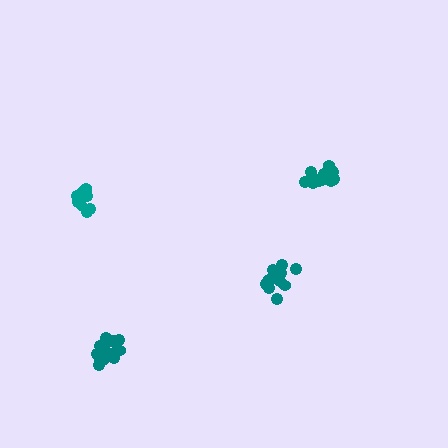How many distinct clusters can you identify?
There are 4 distinct clusters.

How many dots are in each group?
Group 1: 12 dots, Group 2: 14 dots, Group 3: 18 dots, Group 4: 12 dots (56 total).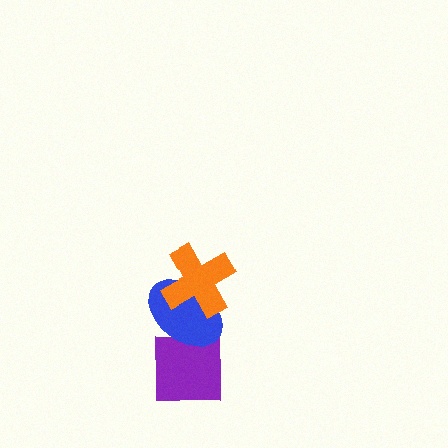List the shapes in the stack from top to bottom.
From top to bottom: the orange cross, the blue ellipse, the purple square.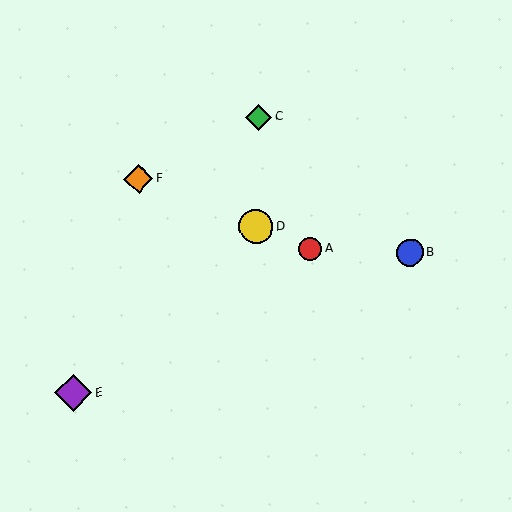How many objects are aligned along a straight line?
3 objects (A, D, F) are aligned along a straight line.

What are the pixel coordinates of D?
Object D is at (256, 227).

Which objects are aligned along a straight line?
Objects A, D, F are aligned along a straight line.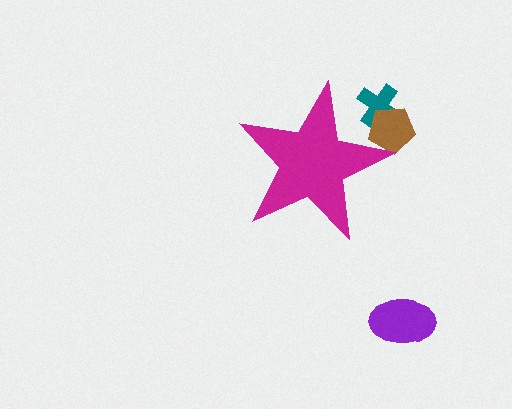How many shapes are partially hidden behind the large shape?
2 shapes are partially hidden.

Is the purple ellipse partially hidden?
No, the purple ellipse is fully visible.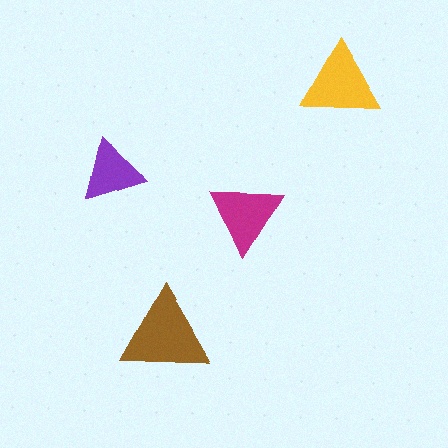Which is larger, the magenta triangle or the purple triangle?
The magenta one.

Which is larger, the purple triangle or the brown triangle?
The brown one.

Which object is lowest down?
The brown triangle is bottommost.